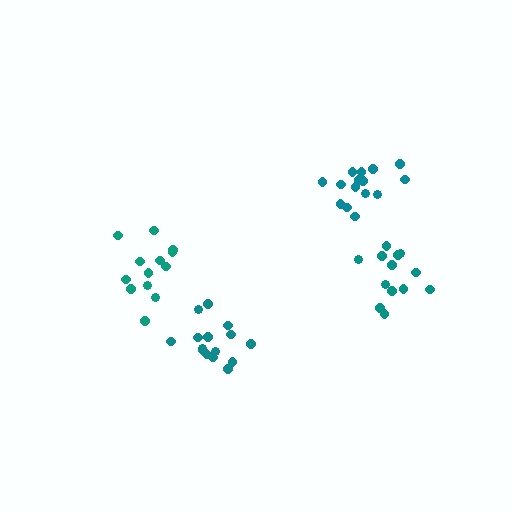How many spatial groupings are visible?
There are 4 spatial groupings.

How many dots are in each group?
Group 1: 13 dots, Group 2: 15 dots, Group 3: 15 dots, Group 4: 13 dots (56 total).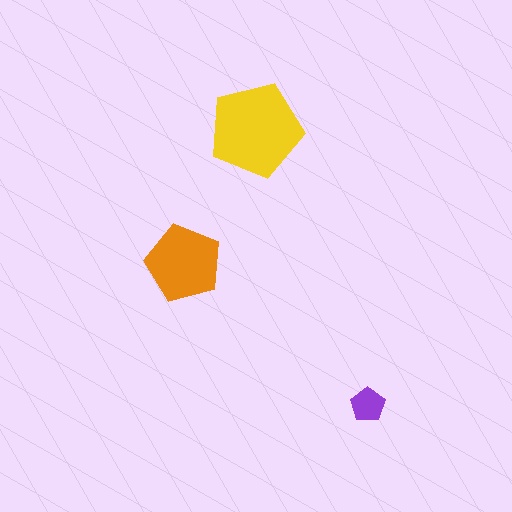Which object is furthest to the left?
The orange pentagon is leftmost.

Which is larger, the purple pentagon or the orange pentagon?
The orange one.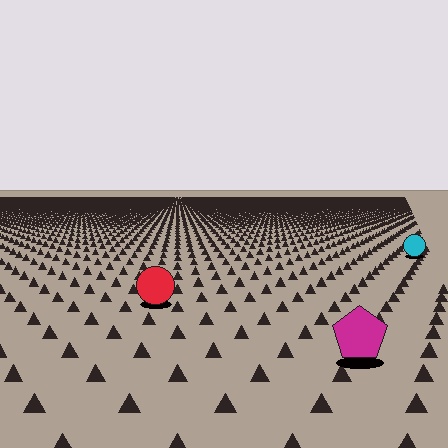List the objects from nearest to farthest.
From nearest to farthest: the magenta pentagon, the red circle, the cyan circle.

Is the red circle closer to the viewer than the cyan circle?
Yes. The red circle is closer — you can tell from the texture gradient: the ground texture is coarser near it.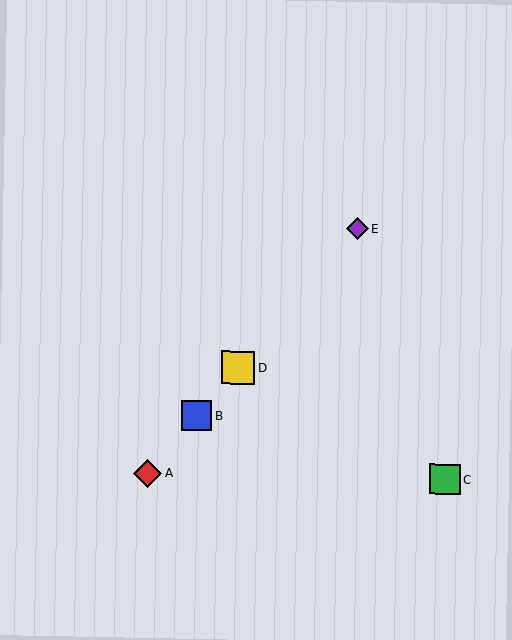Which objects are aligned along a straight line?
Objects A, B, D, E are aligned along a straight line.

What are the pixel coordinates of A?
Object A is at (147, 473).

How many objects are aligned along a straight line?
4 objects (A, B, D, E) are aligned along a straight line.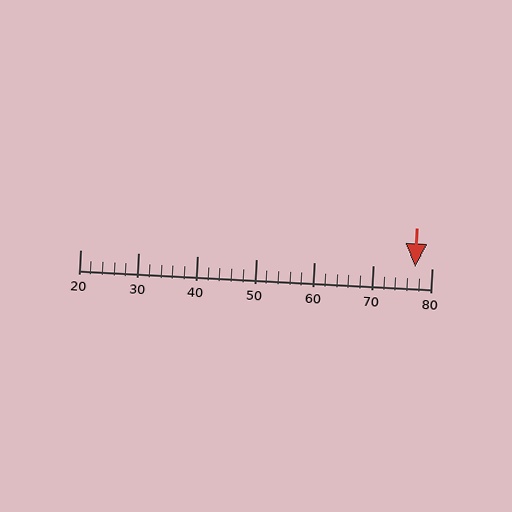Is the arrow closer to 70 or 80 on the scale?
The arrow is closer to 80.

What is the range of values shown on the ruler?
The ruler shows values from 20 to 80.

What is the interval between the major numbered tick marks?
The major tick marks are spaced 10 units apart.